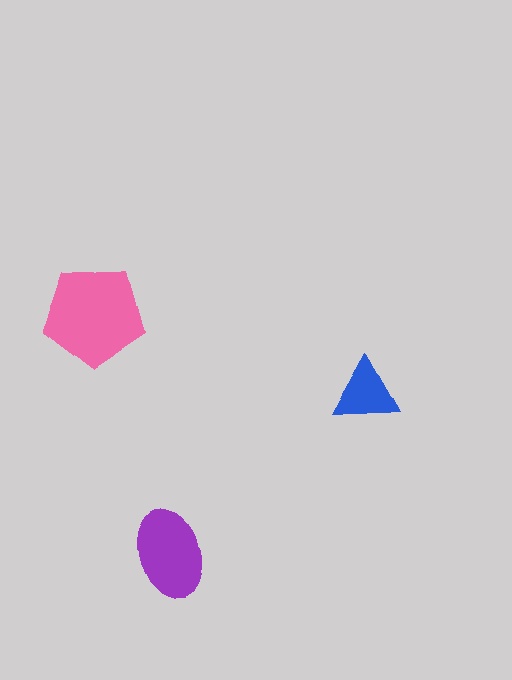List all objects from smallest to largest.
The blue triangle, the purple ellipse, the pink pentagon.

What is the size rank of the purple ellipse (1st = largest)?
2nd.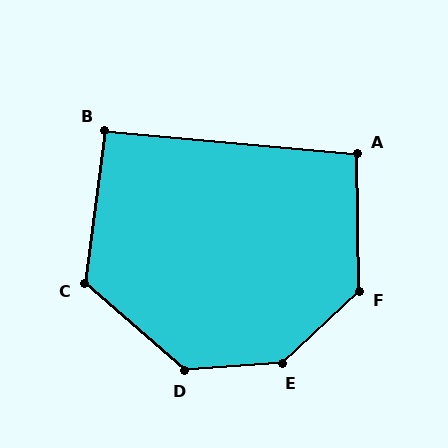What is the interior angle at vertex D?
Approximately 135 degrees (obtuse).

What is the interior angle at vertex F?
Approximately 132 degrees (obtuse).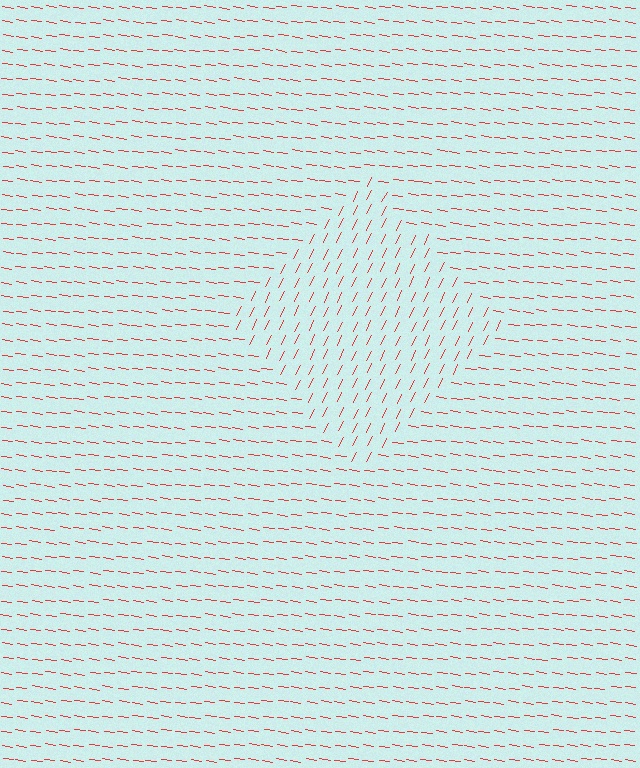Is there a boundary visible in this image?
Yes, there is a texture boundary formed by a change in line orientation.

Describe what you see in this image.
The image is filled with small red line segments. A diamond region in the image has lines oriented differently from the surrounding lines, creating a visible texture boundary.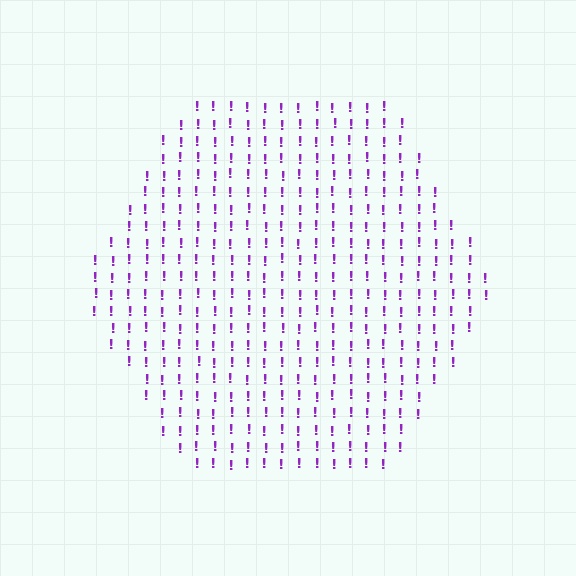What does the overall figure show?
The overall figure shows a hexagon.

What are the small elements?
The small elements are exclamation marks.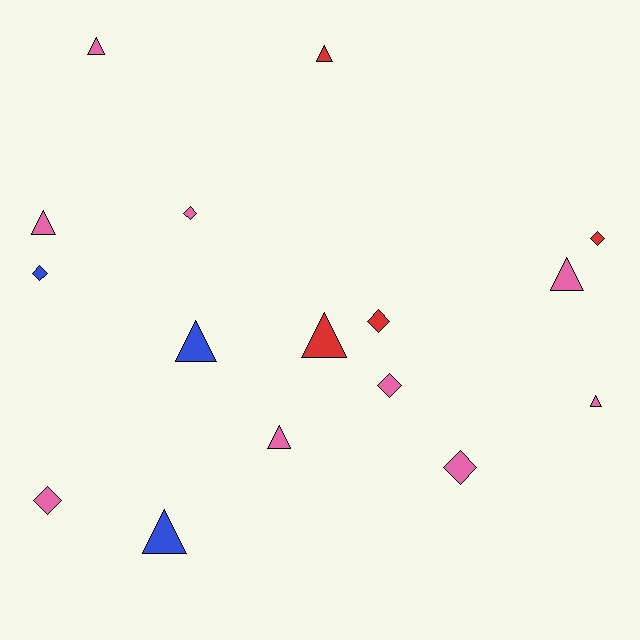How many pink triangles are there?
There are 5 pink triangles.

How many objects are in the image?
There are 16 objects.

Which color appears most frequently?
Pink, with 9 objects.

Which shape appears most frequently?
Triangle, with 9 objects.